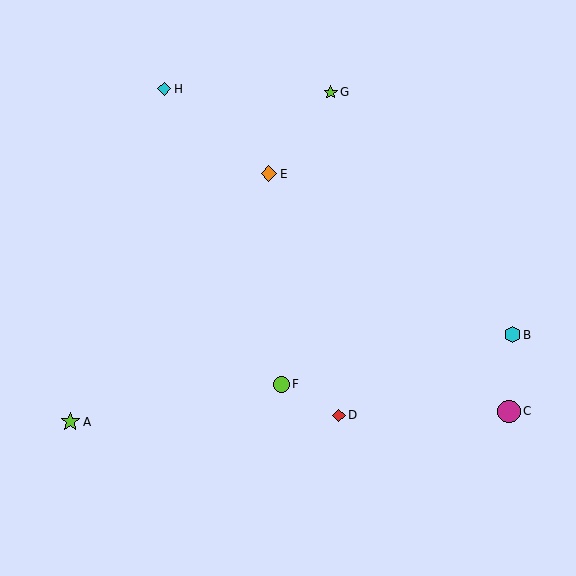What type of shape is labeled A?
Shape A is a lime star.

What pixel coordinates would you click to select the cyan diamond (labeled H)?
Click at (164, 89) to select the cyan diamond H.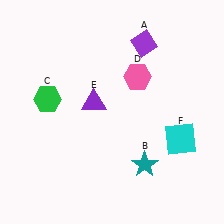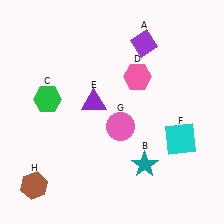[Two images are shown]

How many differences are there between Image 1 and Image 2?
There are 2 differences between the two images.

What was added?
A pink circle (G), a brown hexagon (H) were added in Image 2.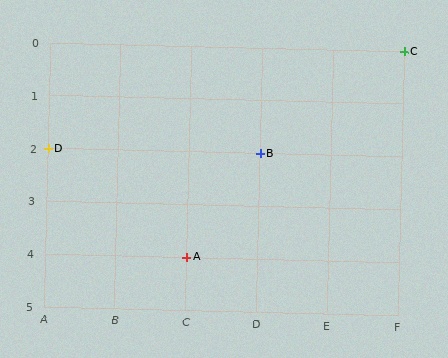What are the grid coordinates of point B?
Point B is at grid coordinates (D, 2).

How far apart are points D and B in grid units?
Points D and B are 3 columns apart.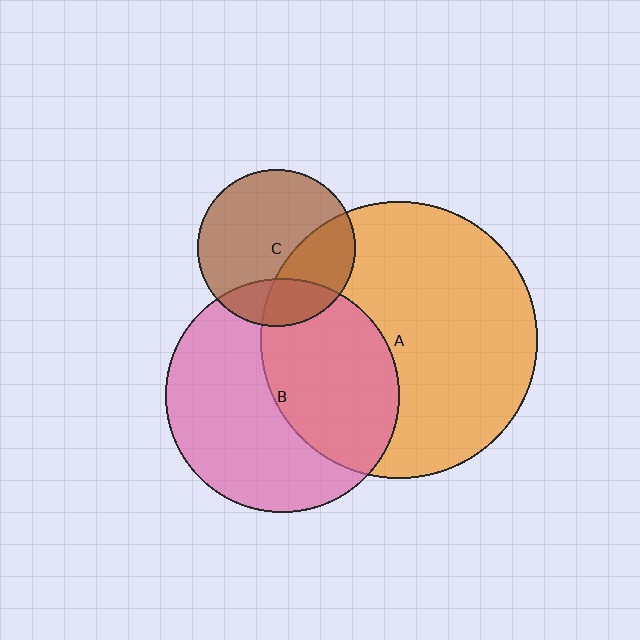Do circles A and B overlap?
Yes.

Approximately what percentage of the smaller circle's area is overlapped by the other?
Approximately 45%.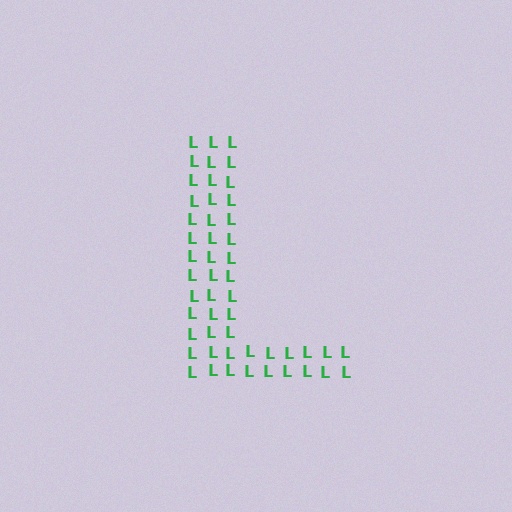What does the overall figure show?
The overall figure shows the letter L.